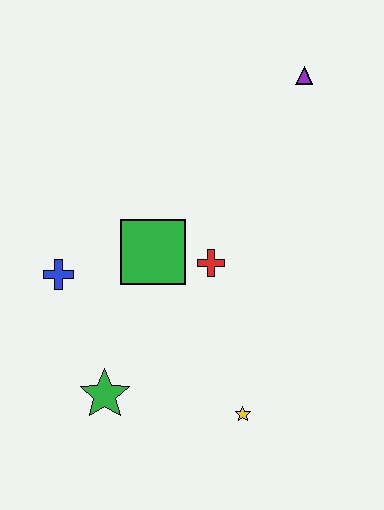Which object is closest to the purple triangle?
The red cross is closest to the purple triangle.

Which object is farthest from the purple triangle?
The green star is farthest from the purple triangle.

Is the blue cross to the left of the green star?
Yes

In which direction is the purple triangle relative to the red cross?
The purple triangle is above the red cross.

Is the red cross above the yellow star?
Yes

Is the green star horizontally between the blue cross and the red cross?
Yes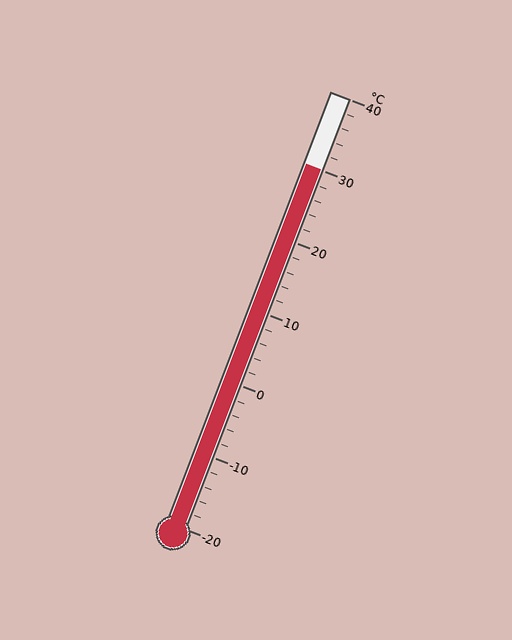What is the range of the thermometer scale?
The thermometer scale ranges from -20°C to 40°C.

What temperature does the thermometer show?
The thermometer shows approximately 30°C.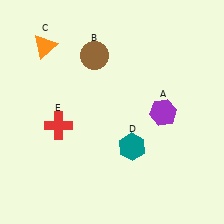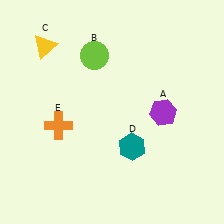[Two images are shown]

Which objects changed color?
B changed from brown to lime. C changed from orange to yellow. E changed from red to orange.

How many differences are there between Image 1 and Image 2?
There are 3 differences between the two images.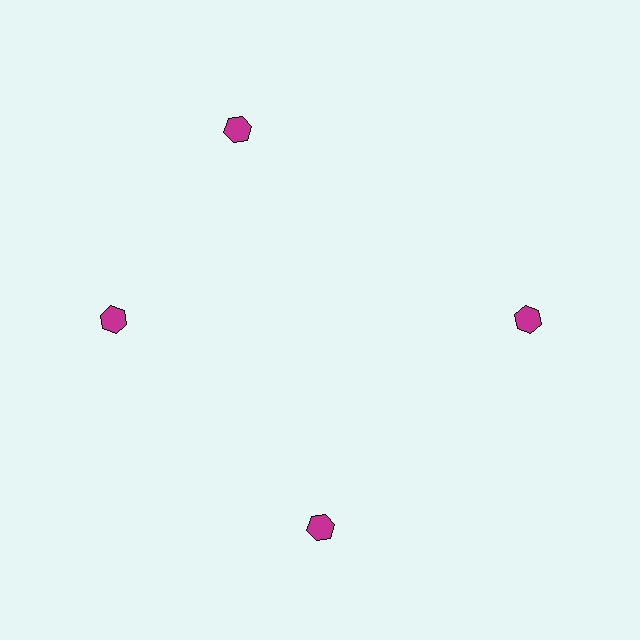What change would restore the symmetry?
The symmetry would be restored by rotating it back into even spacing with its neighbors so that all 4 hexagons sit at equal angles and equal distance from the center.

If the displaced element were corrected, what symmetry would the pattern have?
It would have 4-fold rotational symmetry — the pattern would map onto itself every 90 degrees.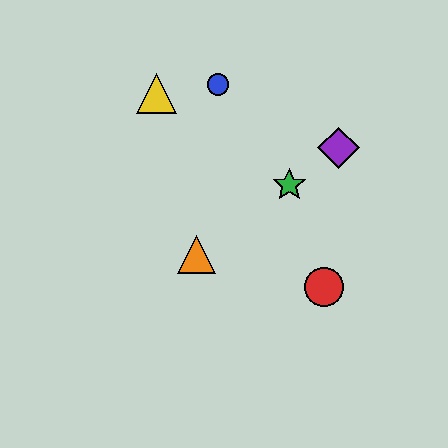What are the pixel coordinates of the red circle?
The red circle is at (324, 287).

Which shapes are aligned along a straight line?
The green star, the purple diamond, the orange triangle are aligned along a straight line.